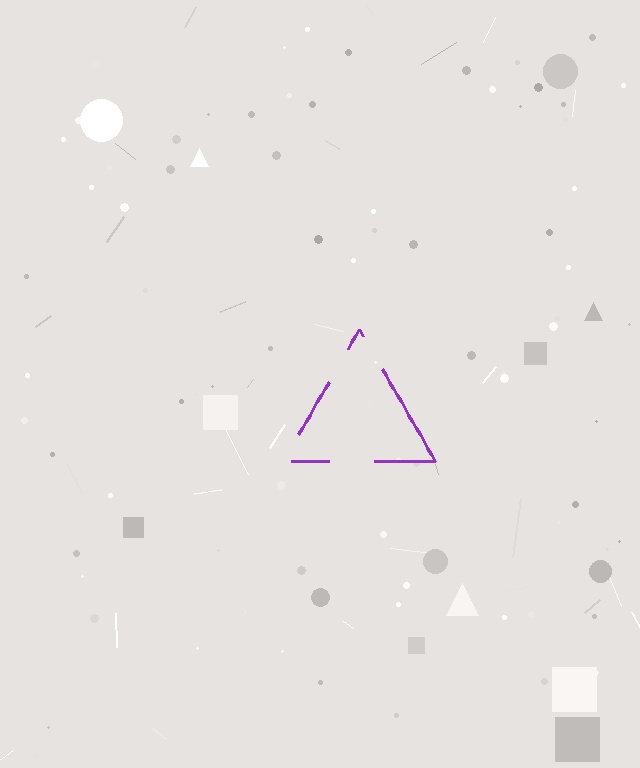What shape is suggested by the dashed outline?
The dashed outline suggests a triangle.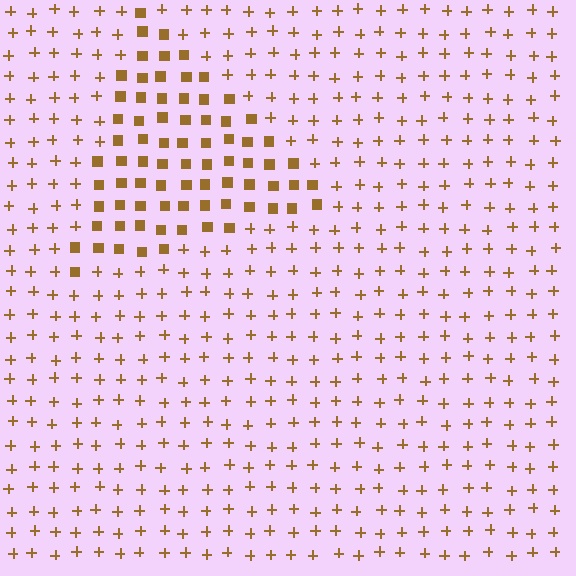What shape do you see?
I see a triangle.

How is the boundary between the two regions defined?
The boundary is defined by a change in element shape: squares inside vs. plus signs outside. All elements share the same color and spacing.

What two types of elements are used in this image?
The image uses squares inside the triangle region and plus signs outside it.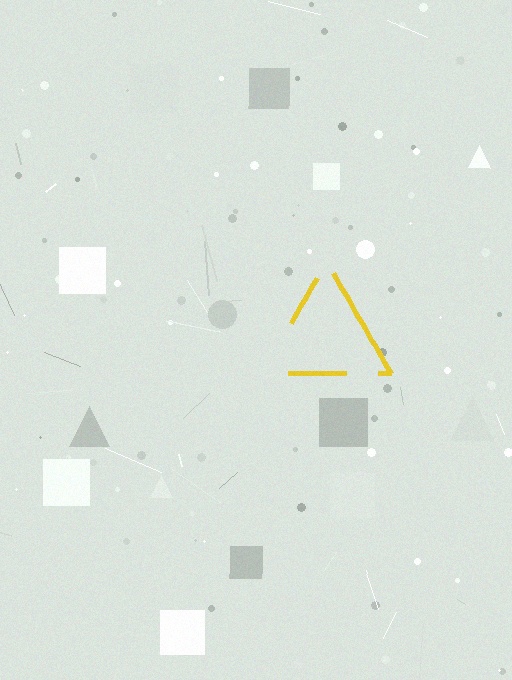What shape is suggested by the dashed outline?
The dashed outline suggests a triangle.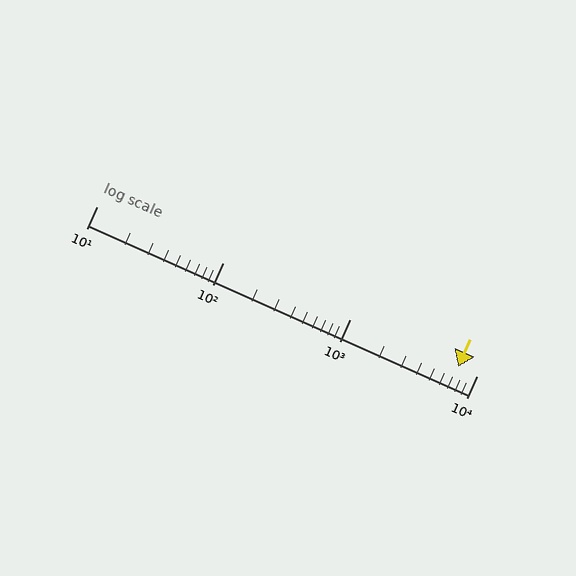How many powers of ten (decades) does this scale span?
The scale spans 3 decades, from 10 to 10000.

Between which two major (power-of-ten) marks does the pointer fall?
The pointer is between 1000 and 10000.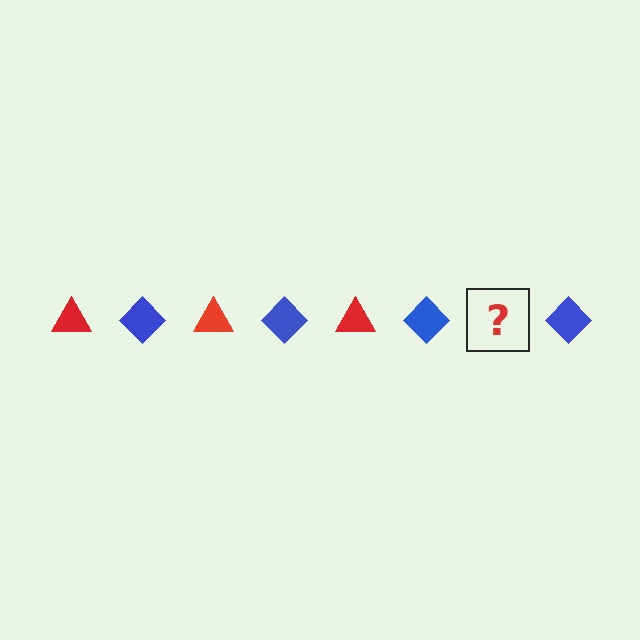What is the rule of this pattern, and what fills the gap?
The rule is that the pattern alternates between red triangle and blue diamond. The gap should be filled with a red triangle.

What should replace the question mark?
The question mark should be replaced with a red triangle.